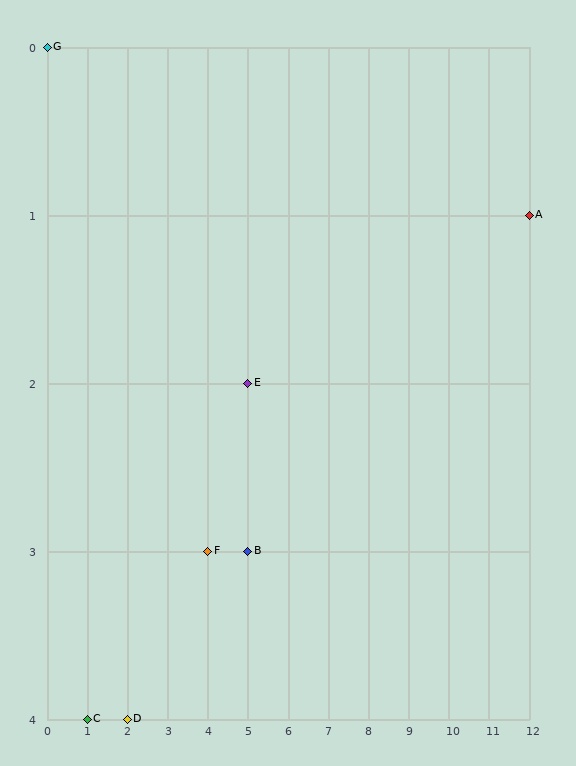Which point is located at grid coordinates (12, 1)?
Point A is at (12, 1).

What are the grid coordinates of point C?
Point C is at grid coordinates (1, 4).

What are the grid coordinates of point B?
Point B is at grid coordinates (5, 3).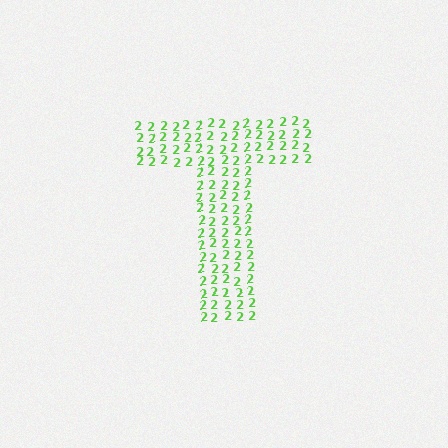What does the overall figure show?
The overall figure shows the letter T.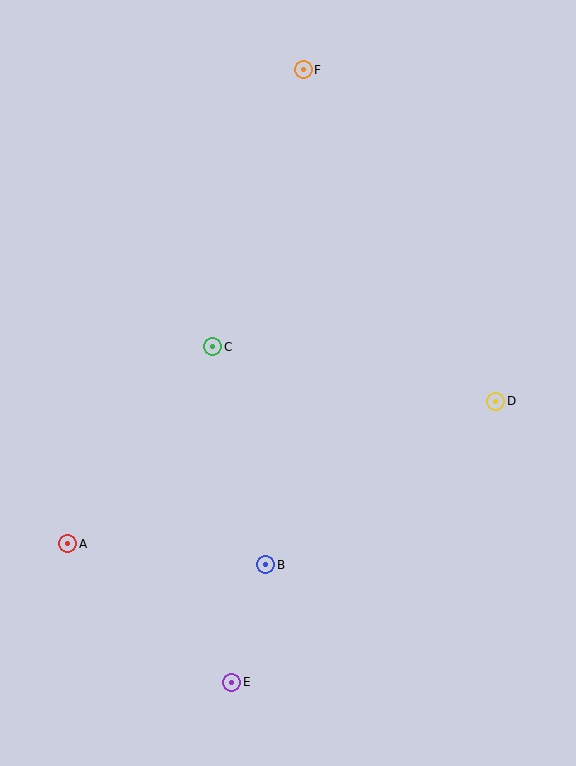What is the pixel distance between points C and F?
The distance between C and F is 292 pixels.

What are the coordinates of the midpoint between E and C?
The midpoint between E and C is at (222, 515).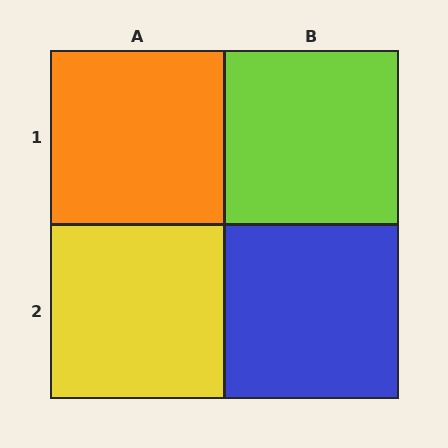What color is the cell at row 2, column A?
Yellow.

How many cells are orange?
1 cell is orange.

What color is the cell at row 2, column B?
Blue.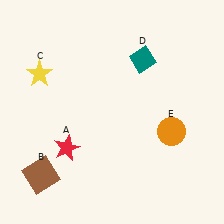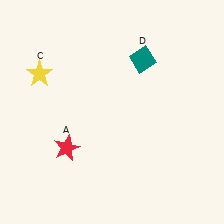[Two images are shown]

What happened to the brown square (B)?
The brown square (B) was removed in Image 2. It was in the bottom-left area of Image 1.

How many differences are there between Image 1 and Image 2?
There are 2 differences between the two images.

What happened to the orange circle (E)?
The orange circle (E) was removed in Image 2. It was in the bottom-right area of Image 1.